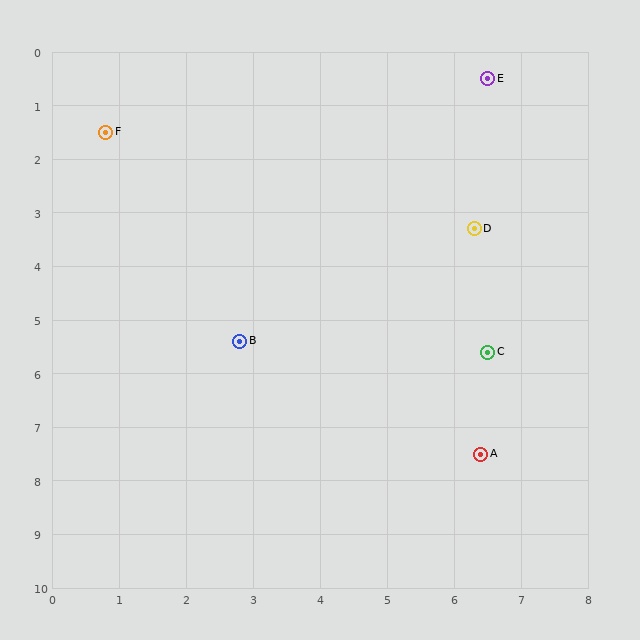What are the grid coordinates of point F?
Point F is at approximately (0.8, 1.5).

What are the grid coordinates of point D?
Point D is at approximately (6.3, 3.3).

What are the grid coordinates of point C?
Point C is at approximately (6.5, 5.6).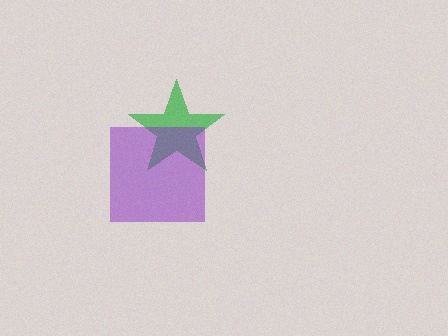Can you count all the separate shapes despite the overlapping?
Yes, there are 2 separate shapes.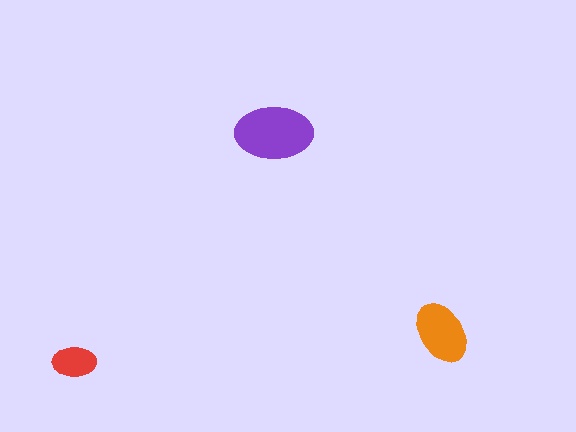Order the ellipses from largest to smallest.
the purple one, the orange one, the red one.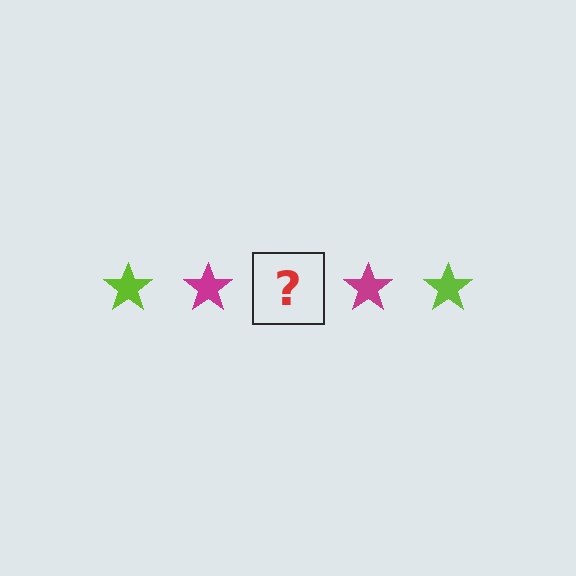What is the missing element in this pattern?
The missing element is a lime star.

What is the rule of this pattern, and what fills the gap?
The rule is that the pattern cycles through lime, magenta stars. The gap should be filled with a lime star.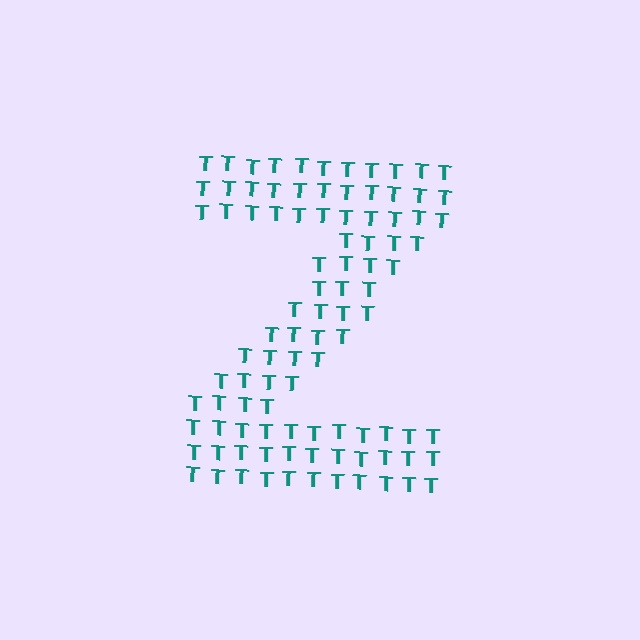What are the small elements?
The small elements are letter T's.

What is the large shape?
The large shape is the letter Z.